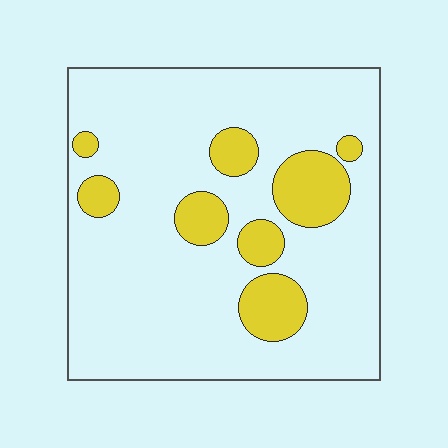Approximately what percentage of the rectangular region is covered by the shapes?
Approximately 20%.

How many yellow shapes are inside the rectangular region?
8.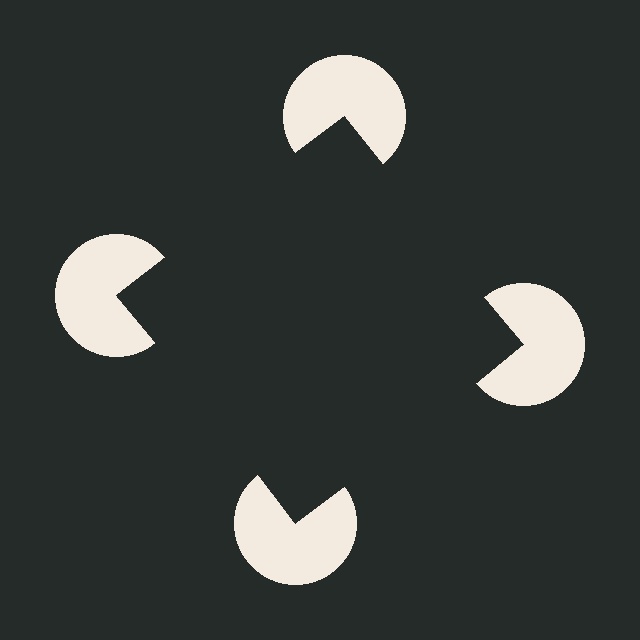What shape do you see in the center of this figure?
An illusory square — its edges are inferred from the aligned wedge cuts in the pac-man discs, not physically drawn.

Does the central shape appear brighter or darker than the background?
It typically appears slightly darker than the background, even though no actual brightness change is drawn.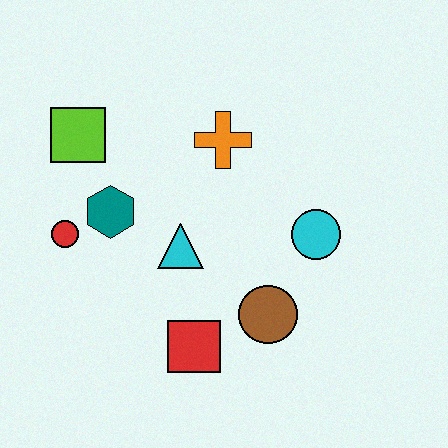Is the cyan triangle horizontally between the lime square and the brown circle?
Yes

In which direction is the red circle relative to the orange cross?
The red circle is to the left of the orange cross.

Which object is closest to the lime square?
The teal hexagon is closest to the lime square.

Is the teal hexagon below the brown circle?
No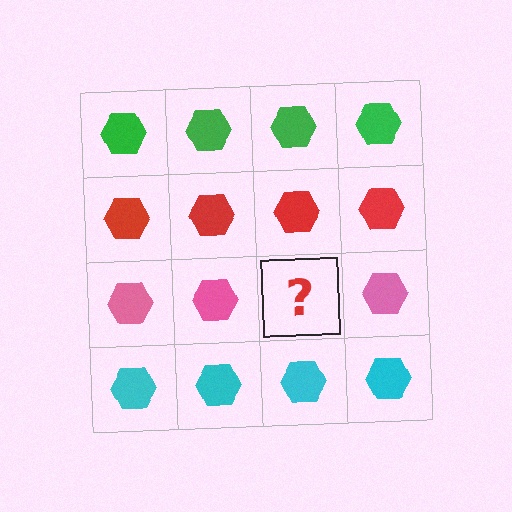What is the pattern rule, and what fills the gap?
The rule is that each row has a consistent color. The gap should be filled with a pink hexagon.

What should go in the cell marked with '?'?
The missing cell should contain a pink hexagon.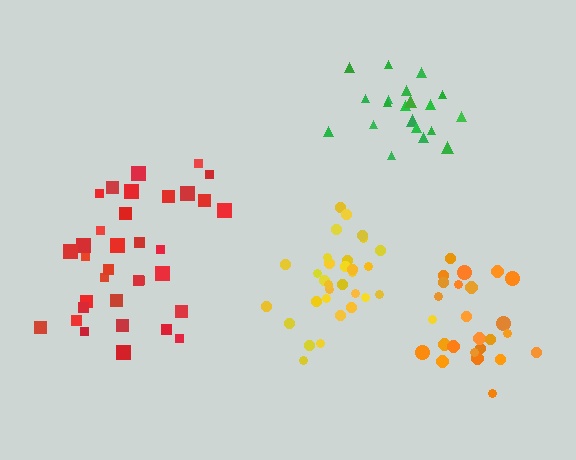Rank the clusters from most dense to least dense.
orange, green, yellow, red.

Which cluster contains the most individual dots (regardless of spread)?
Red (34).